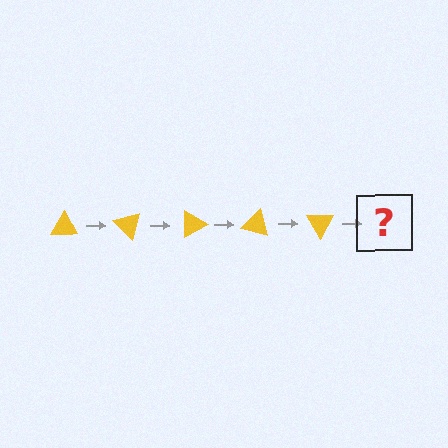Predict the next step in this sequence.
The next step is a yellow triangle rotated 225 degrees.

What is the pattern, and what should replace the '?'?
The pattern is that the triangle rotates 45 degrees each step. The '?' should be a yellow triangle rotated 225 degrees.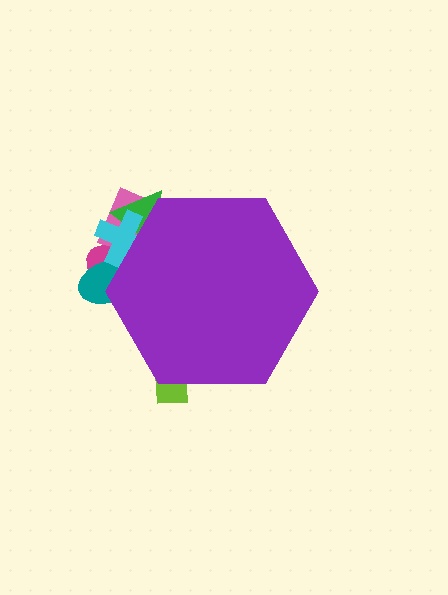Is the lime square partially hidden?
Yes, the lime square is partially hidden behind the purple hexagon.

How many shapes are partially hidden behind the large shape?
6 shapes are partially hidden.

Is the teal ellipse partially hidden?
Yes, the teal ellipse is partially hidden behind the purple hexagon.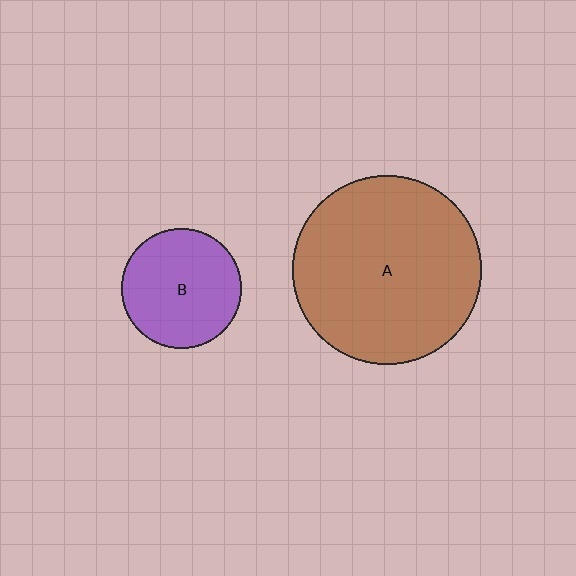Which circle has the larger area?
Circle A (brown).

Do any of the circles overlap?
No, none of the circles overlap.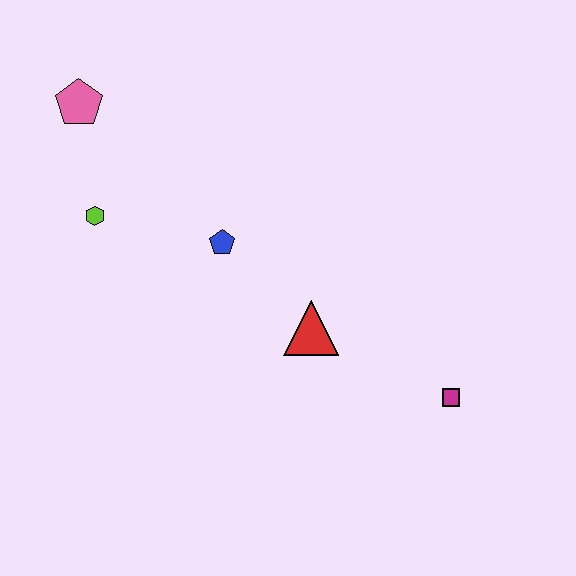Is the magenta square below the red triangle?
Yes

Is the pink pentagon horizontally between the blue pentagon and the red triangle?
No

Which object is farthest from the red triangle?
The pink pentagon is farthest from the red triangle.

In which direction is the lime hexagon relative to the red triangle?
The lime hexagon is to the left of the red triangle.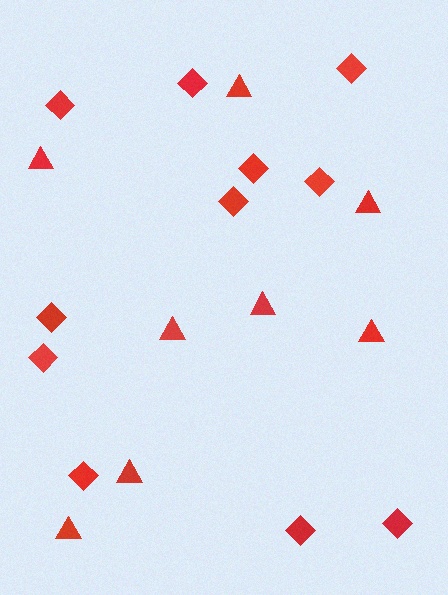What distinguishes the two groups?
There are 2 groups: one group of diamonds (11) and one group of triangles (8).